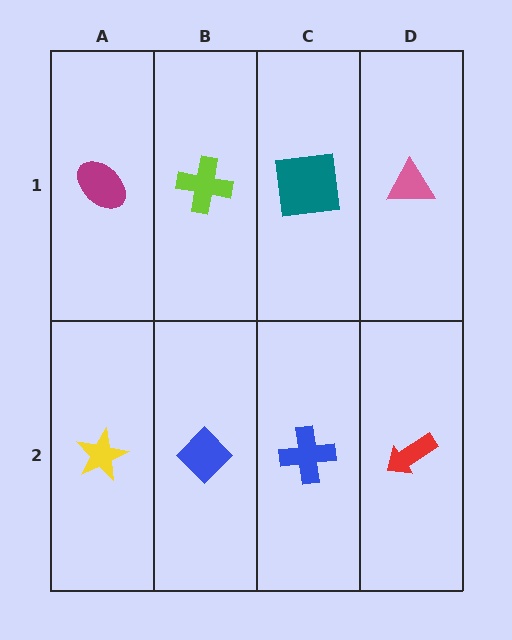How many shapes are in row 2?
4 shapes.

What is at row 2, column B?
A blue diamond.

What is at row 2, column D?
A red arrow.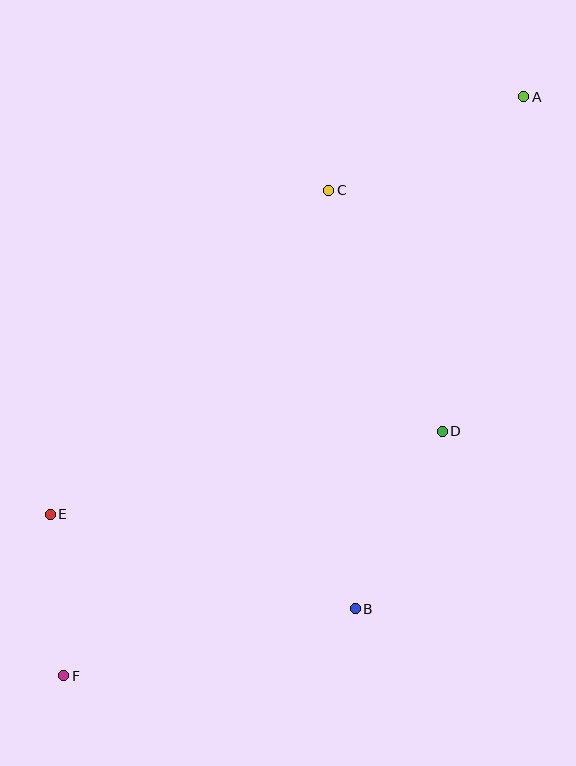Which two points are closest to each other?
Points E and F are closest to each other.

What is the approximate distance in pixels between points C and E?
The distance between C and E is approximately 427 pixels.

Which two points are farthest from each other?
Points A and F are farthest from each other.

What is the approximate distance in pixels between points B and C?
The distance between B and C is approximately 420 pixels.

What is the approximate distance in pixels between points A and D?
The distance between A and D is approximately 344 pixels.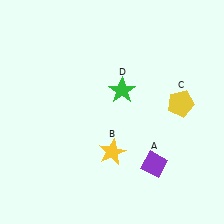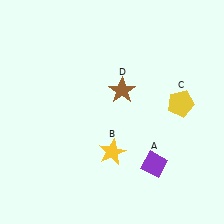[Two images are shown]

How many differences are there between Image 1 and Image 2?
There is 1 difference between the two images.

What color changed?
The star (D) changed from green in Image 1 to brown in Image 2.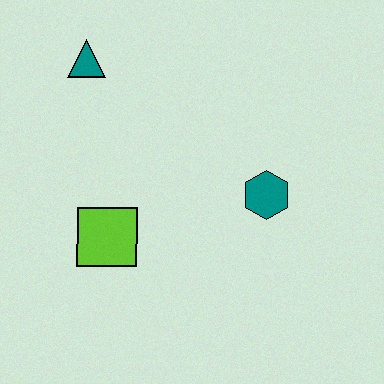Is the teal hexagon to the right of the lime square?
Yes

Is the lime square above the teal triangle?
No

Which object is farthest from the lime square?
The teal triangle is farthest from the lime square.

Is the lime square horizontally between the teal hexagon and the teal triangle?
Yes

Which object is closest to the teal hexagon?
The lime square is closest to the teal hexagon.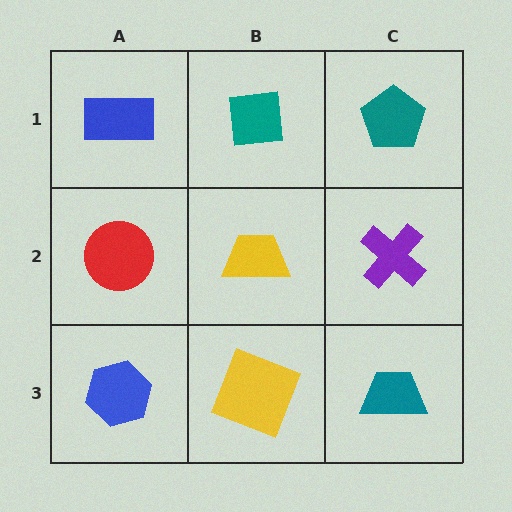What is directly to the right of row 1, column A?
A teal square.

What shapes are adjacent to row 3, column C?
A purple cross (row 2, column C), a yellow square (row 3, column B).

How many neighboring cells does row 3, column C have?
2.